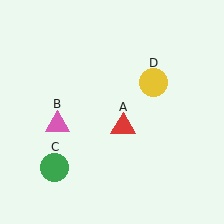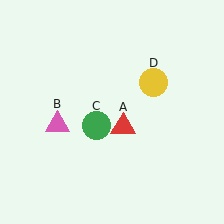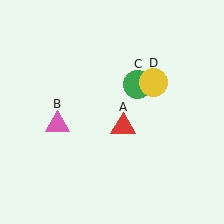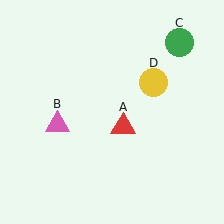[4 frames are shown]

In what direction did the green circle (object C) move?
The green circle (object C) moved up and to the right.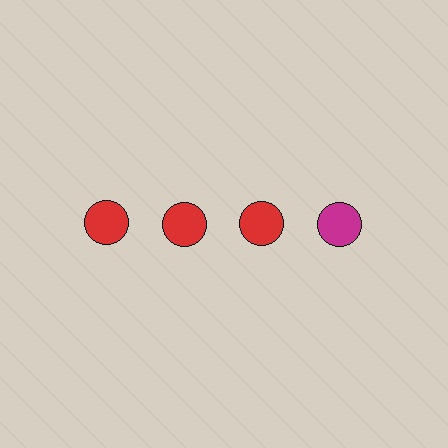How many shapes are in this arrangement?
There are 4 shapes arranged in a grid pattern.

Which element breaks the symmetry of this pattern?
The magenta circle in the top row, second from right column breaks the symmetry. All other shapes are red circles.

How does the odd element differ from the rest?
It has a different color: magenta instead of red.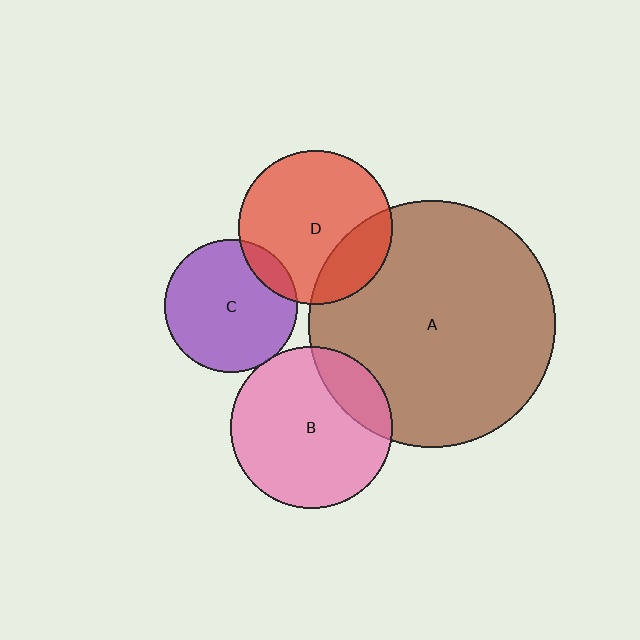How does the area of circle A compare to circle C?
Approximately 3.4 times.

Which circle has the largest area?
Circle A (brown).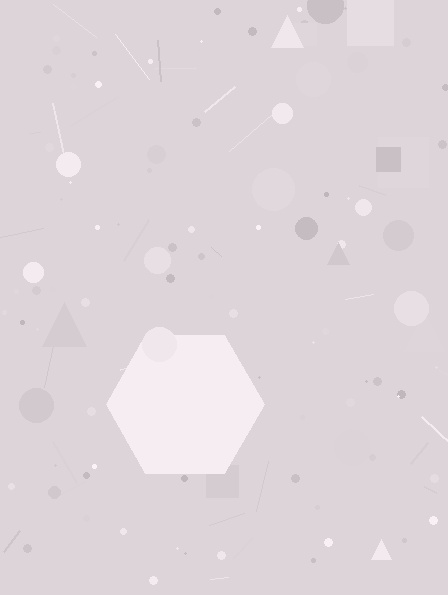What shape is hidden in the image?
A hexagon is hidden in the image.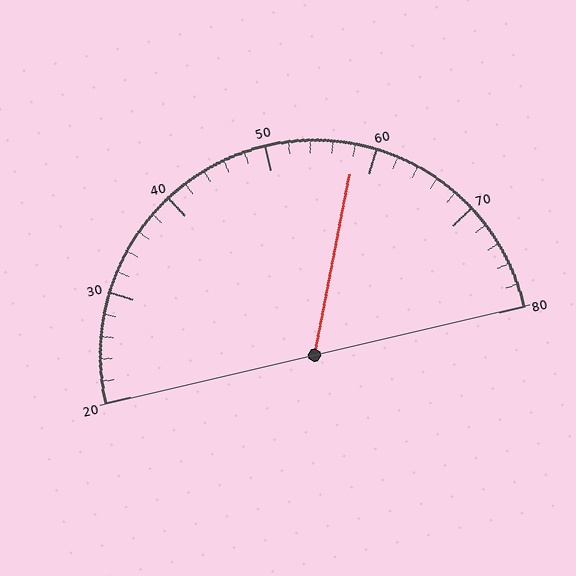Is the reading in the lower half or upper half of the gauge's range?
The reading is in the upper half of the range (20 to 80).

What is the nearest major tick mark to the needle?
The nearest major tick mark is 60.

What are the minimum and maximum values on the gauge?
The gauge ranges from 20 to 80.